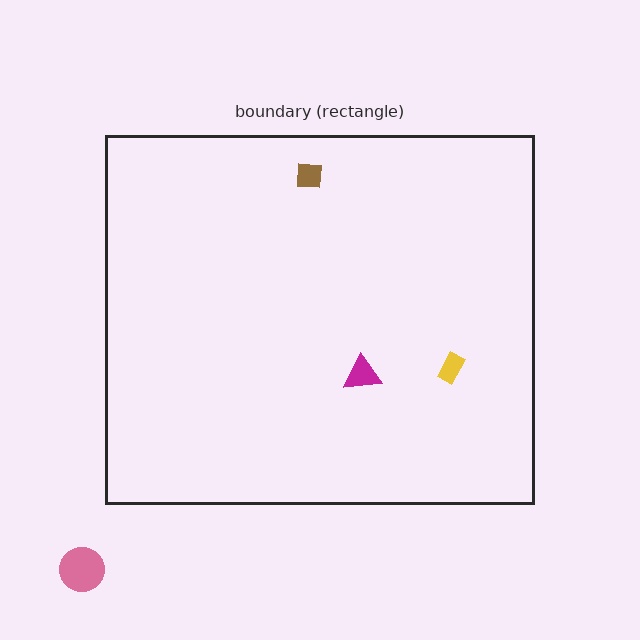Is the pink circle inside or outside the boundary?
Outside.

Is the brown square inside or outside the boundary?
Inside.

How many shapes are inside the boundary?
3 inside, 1 outside.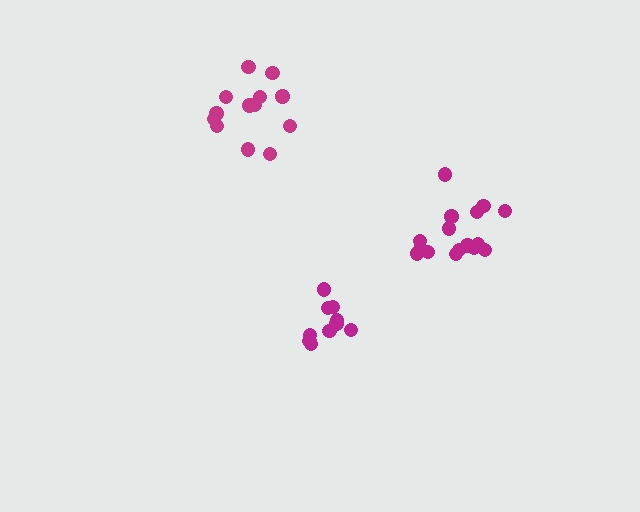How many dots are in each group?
Group 1: 13 dots, Group 2: 11 dots, Group 3: 16 dots (40 total).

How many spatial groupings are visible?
There are 3 spatial groupings.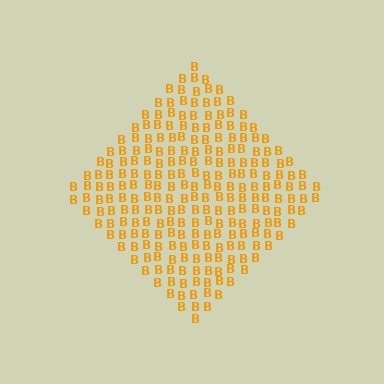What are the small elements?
The small elements are letter B's.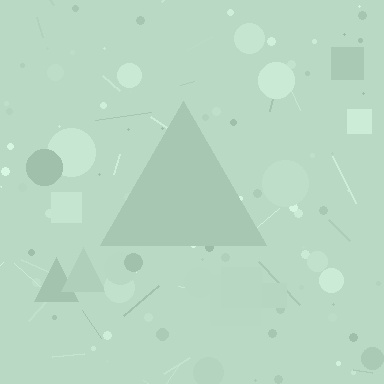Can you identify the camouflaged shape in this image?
The camouflaged shape is a triangle.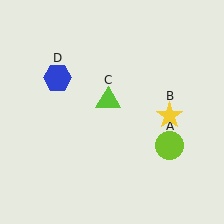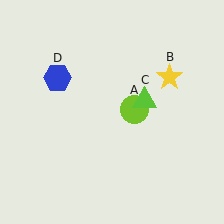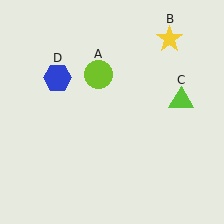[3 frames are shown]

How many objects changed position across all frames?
3 objects changed position: lime circle (object A), yellow star (object B), lime triangle (object C).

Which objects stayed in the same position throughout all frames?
Blue hexagon (object D) remained stationary.